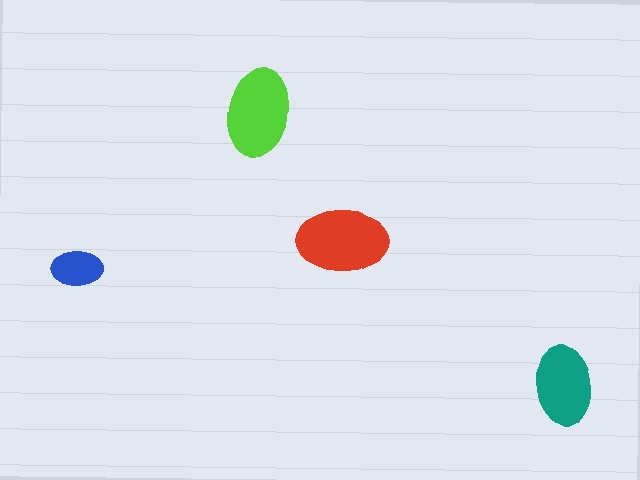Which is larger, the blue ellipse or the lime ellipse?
The lime one.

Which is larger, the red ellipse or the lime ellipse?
The red one.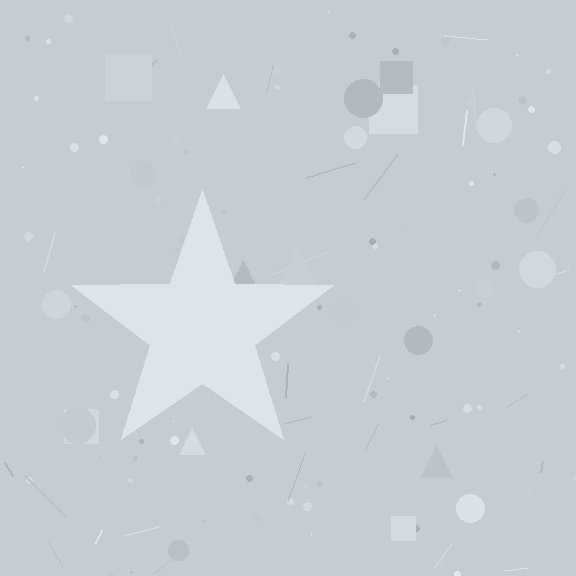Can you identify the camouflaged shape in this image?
The camouflaged shape is a star.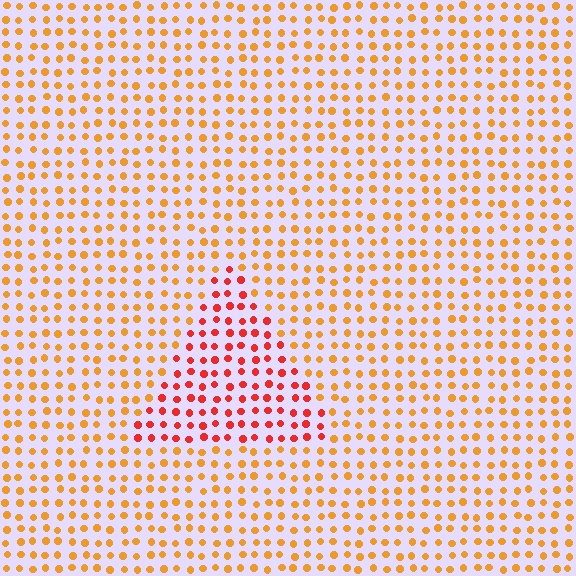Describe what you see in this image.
The image is filled with small orange elements in a uniform arrangement. A triangle-shaped region is visible where the elements are tinted to a slightly different hue, forming a subtle color boundary.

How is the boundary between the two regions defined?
The boundary is defined purely by a slight shift in hue (about 35 degrees). Spacing, size, and orientation are identical on both sides.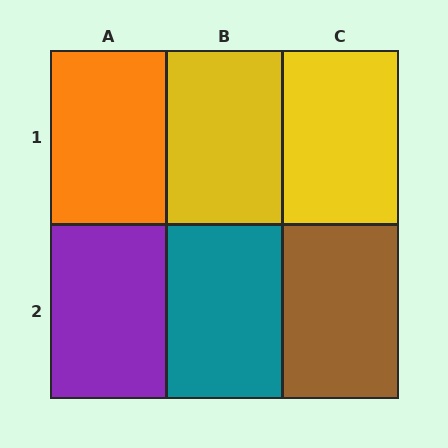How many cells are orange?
1 cell is orange.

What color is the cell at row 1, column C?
Yellow.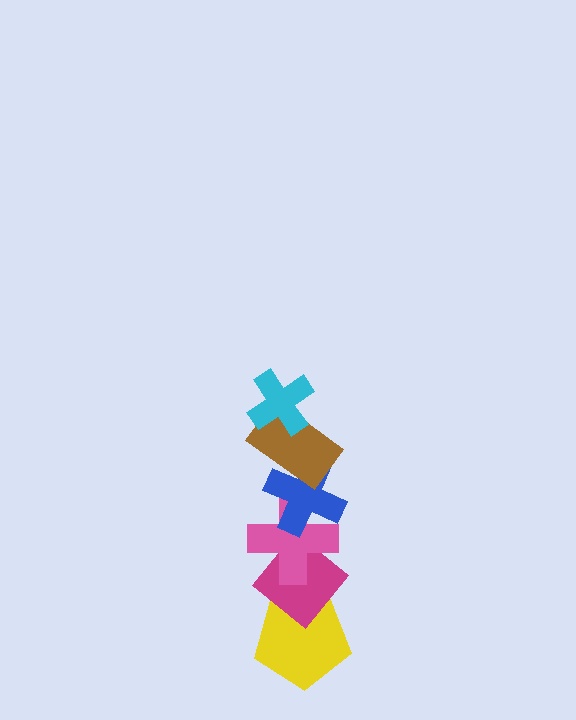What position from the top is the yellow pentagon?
The yellow pentagon is 6th from the top.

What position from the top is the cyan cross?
The cyan cross is 1st from the top.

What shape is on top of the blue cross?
The brown rectangle is on top of the blue cross.